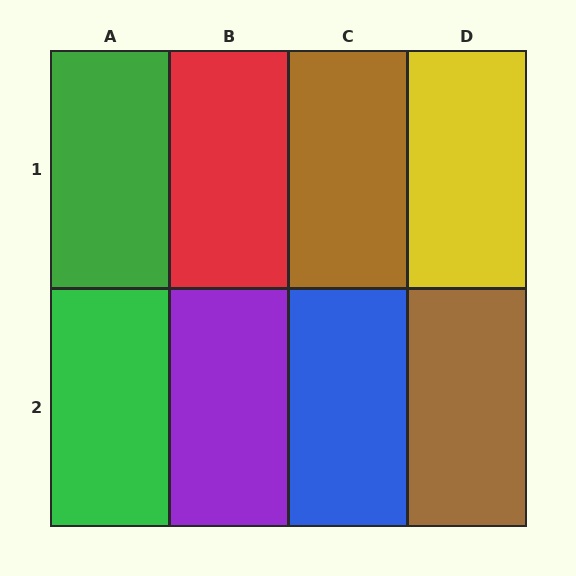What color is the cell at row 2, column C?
Blue.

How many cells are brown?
2 cells are brown.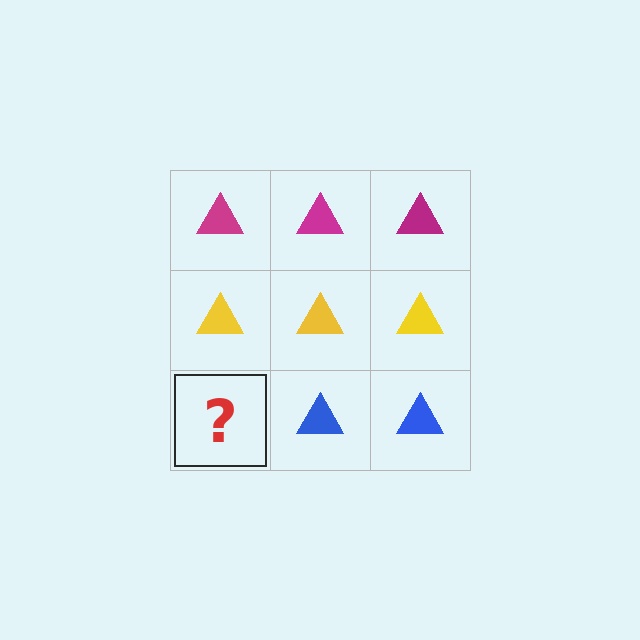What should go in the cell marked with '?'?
The missing cell should contain a blue triangle.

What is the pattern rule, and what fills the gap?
The rule is that each row has a consistent color. The gap should be filled with a blue triangle.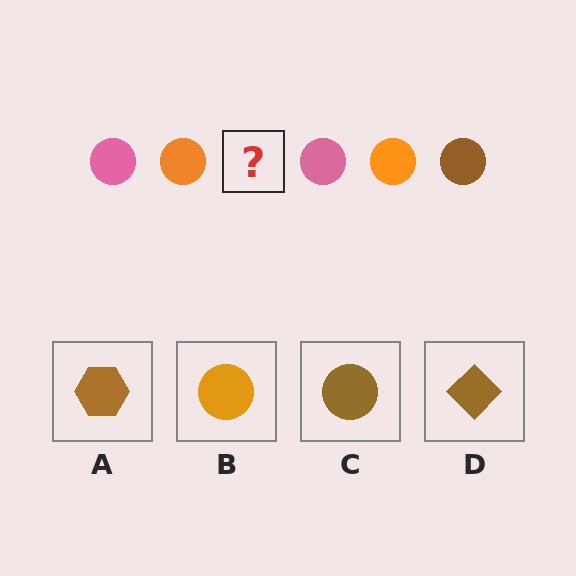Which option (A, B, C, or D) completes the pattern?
C.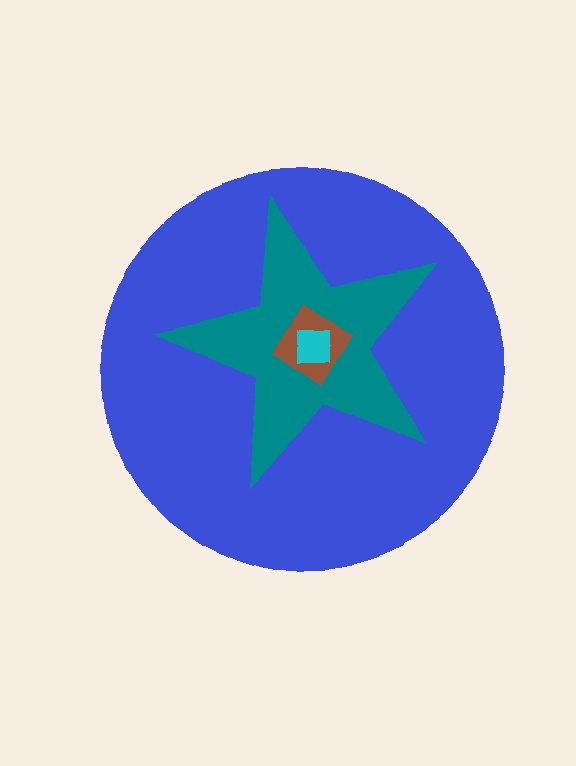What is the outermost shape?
The blue circle.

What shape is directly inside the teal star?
The brown diamond.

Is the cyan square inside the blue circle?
Yes.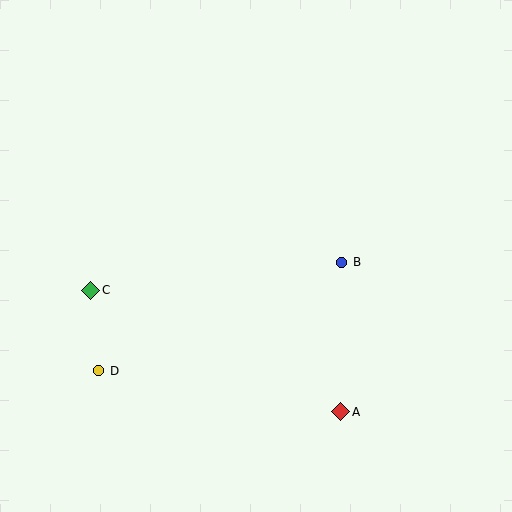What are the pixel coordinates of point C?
Point C is at (91, 290).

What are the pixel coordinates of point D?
Point D is at (99, 371).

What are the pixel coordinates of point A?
Point A is at (341, 412).